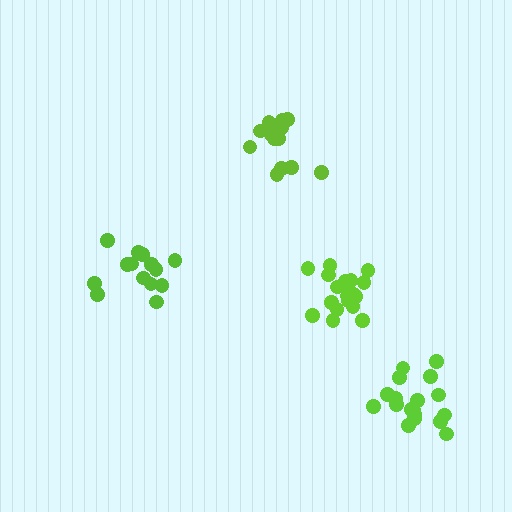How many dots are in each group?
Group 1: 14 dots, Group 2: 19 dots, Group 3: 18 dots, Group 4: 14 dots (65 total).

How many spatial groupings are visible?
There are 4 spatial groupings.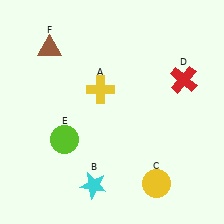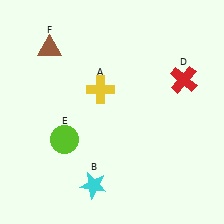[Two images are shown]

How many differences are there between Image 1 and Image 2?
There is 1 difference between the two images.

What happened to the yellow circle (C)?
The yellow circle (C) was removed in Image 2. It was in the bottom-right area of Image 1.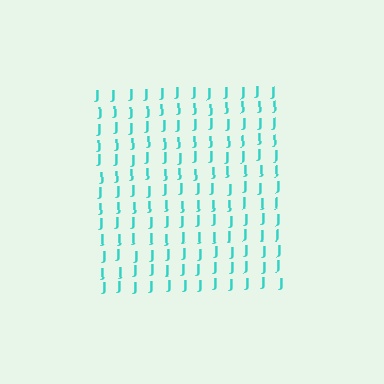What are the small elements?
The small elements are letter J's.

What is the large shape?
The large shape is a square.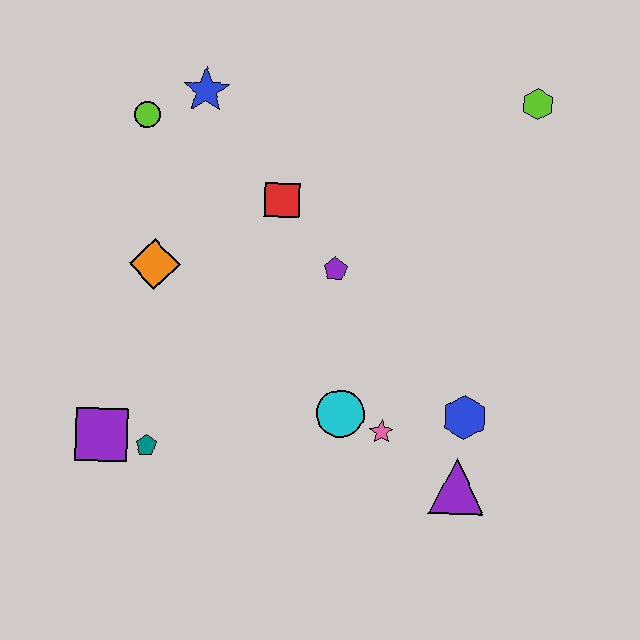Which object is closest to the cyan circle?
The pink star is closest to the cyan circle.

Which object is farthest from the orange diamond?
The lime hexagon is farthest from the orange diamond.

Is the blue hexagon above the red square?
No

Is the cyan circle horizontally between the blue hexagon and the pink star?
No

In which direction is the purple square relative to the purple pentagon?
The purple square is to the left of the purple pentagon.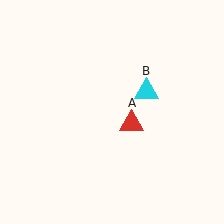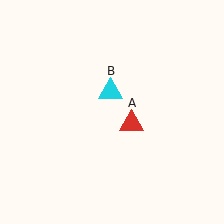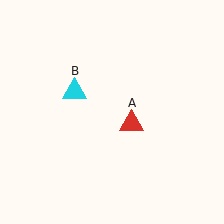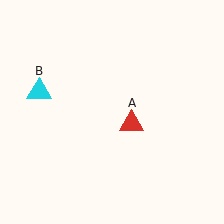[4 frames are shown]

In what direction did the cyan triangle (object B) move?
The cyan triangle (object B) moved left.